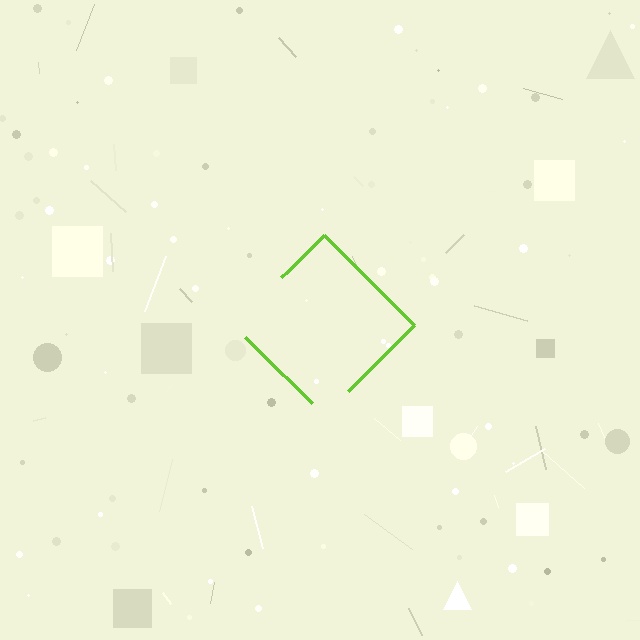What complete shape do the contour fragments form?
The contour fragments form a diamond.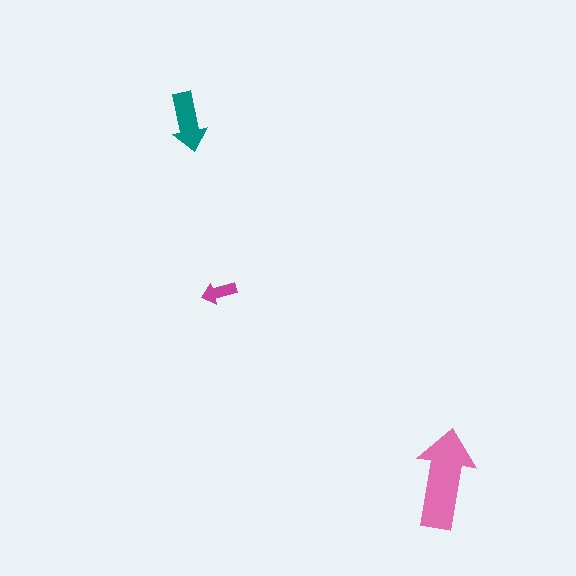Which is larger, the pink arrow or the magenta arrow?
The pink one.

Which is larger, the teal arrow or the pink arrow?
The pink one.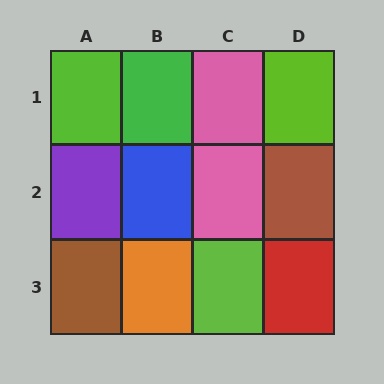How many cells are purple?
1 cell is purple.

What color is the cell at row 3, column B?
Orange.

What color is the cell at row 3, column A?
Brown.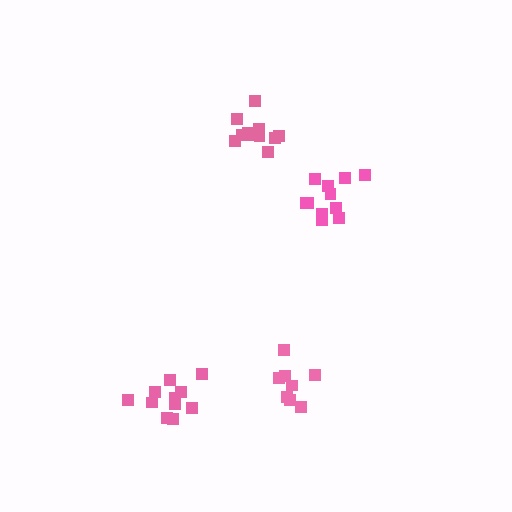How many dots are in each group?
Group 1: 11 dots, Group 2: 8 dots, Group 3: 11 dots, Group 4: 11 dots (41 total).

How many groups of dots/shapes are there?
There are 4 groups.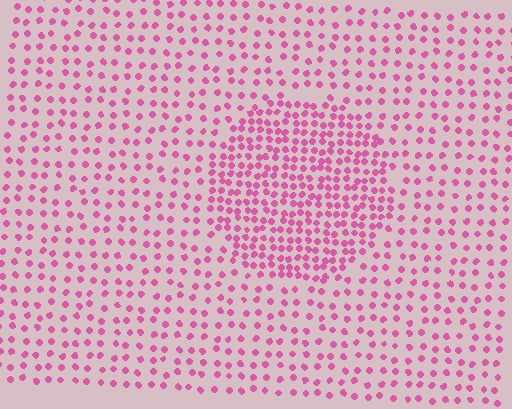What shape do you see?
I see a circle.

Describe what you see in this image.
The image contains small pink elements arranged at two different densities. A circle-shaped region is visible where the elements are more densely packed than the surrounding area.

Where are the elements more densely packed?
The elements are more densely packed inside the circle boundary.